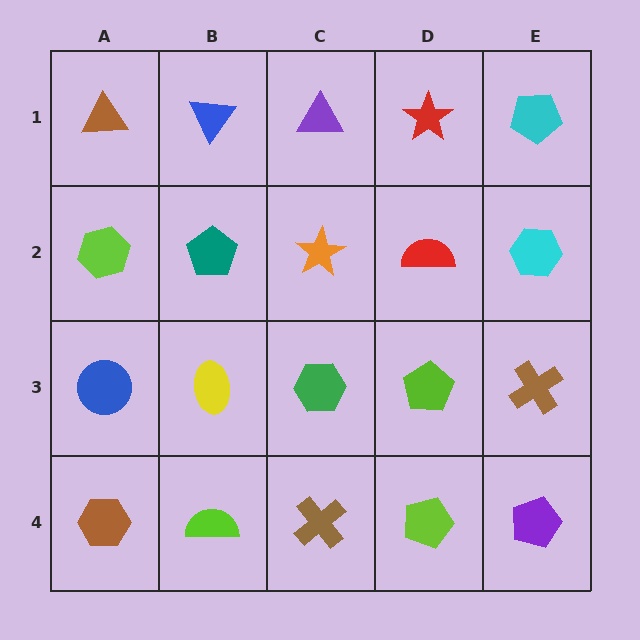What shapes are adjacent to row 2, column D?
A red star (row 1, column D), a lime pentagon (row 3, column D), an orange star (row 2, column C), a cyan hexagon (row 2, column E).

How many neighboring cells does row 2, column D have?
4.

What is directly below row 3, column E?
A purple pentagon.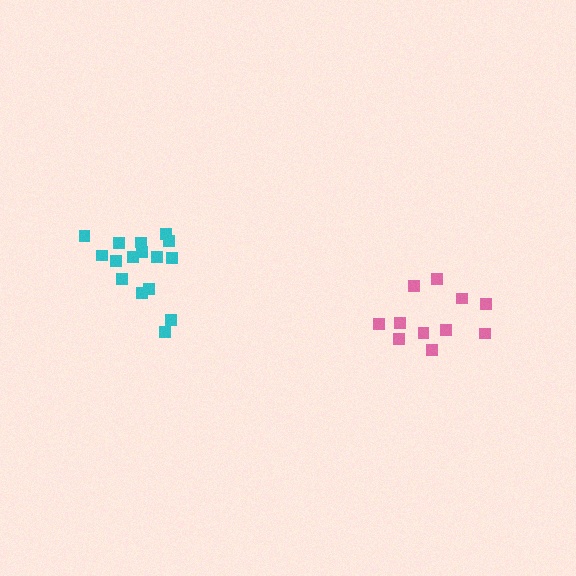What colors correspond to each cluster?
The clusters are colored: pink, cyan.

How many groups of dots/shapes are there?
There are 2 groups.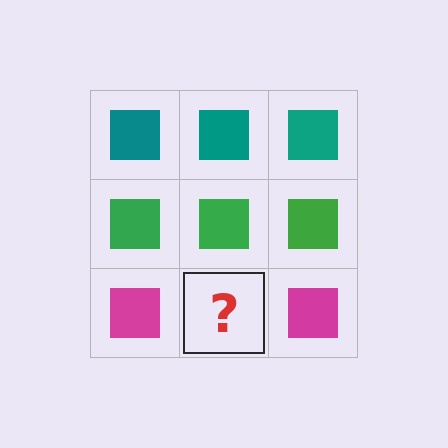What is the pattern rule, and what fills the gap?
The rule is that each row has a consistent color. The gap should be filled with a magenta square.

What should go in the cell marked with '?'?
The missing cell should contain a magenta square.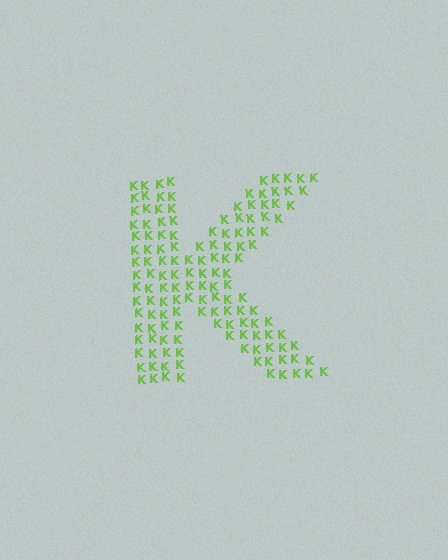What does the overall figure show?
The overall figure shows the letter K.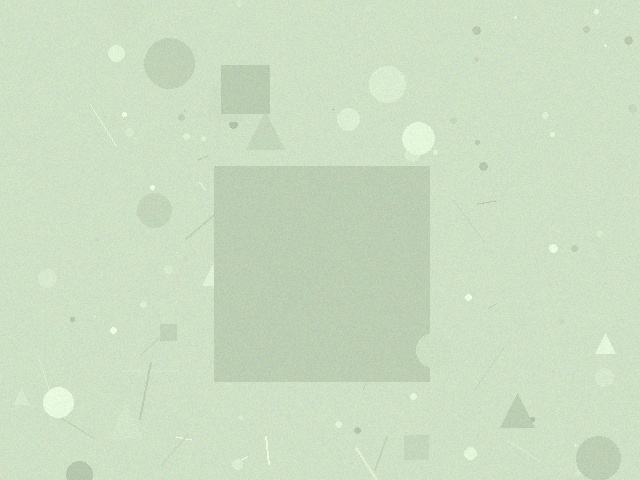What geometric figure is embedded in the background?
A square is embedded in the background.